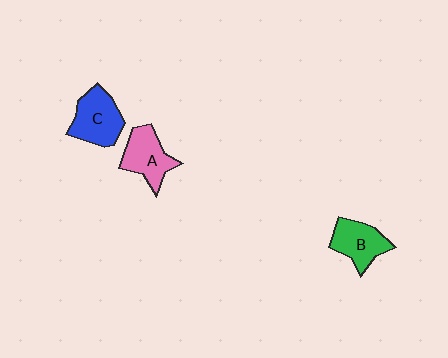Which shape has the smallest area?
Shape B (green).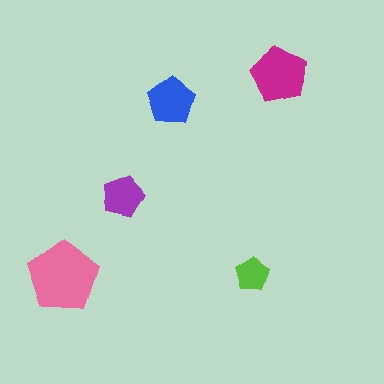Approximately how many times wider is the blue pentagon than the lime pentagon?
About 1.5 times wider.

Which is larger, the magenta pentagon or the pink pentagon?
The pink one.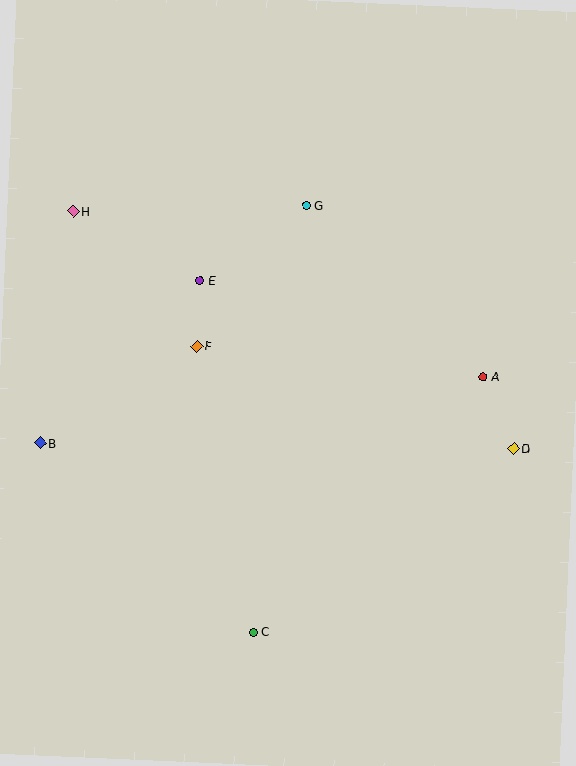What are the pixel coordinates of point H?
Point H is at (73, 211).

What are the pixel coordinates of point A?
Point A is at (483, 377).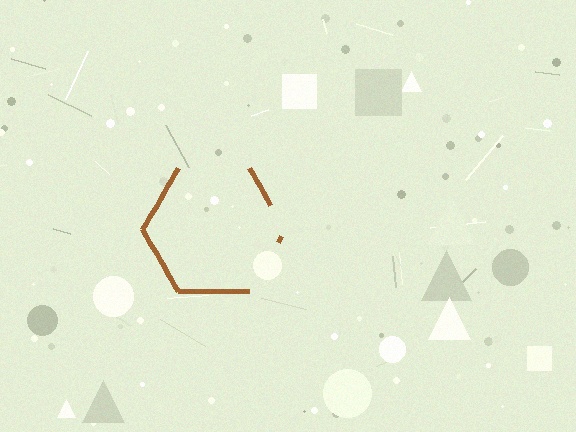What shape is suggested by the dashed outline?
The dashed outline suggests a hexagon.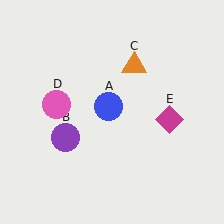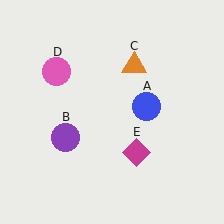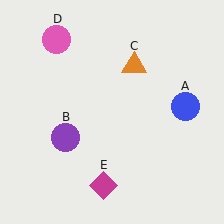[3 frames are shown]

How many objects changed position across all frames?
3 objects changed position: blue circle (object A), pink circle (object D), magenta diamond (object E).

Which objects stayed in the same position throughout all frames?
Purple circle (object B) and orange triangle (object C) remained stationary.